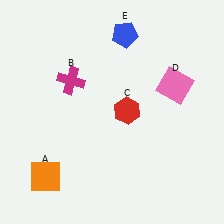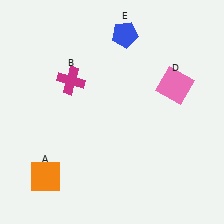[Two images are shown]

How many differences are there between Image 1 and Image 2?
There is 1 difference between the two images.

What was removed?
The red hexagon (C) was removed in Image 2.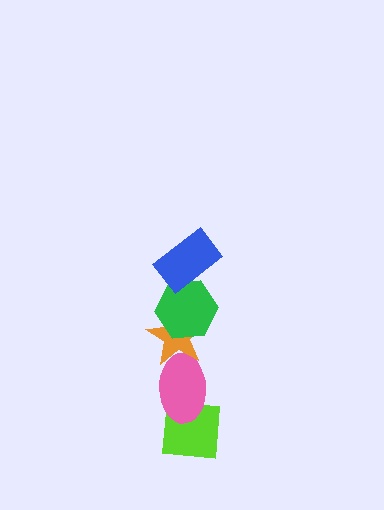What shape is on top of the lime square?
The pink ellipse is on top of the lime square.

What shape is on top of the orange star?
The green hexagon is on top of the orange star.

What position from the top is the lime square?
The lime square is 5th from the top.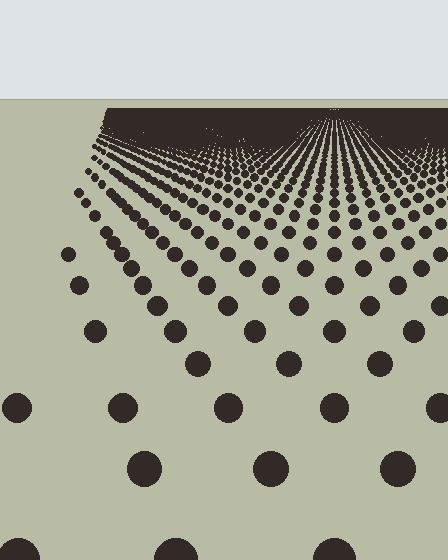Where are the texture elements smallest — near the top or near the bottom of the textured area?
Near the top.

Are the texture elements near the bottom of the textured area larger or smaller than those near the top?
Larger. Near the bottom, elements are closer to the viewer and appear at a bigger on-screen size.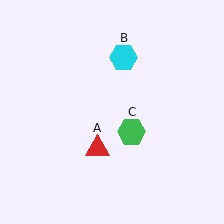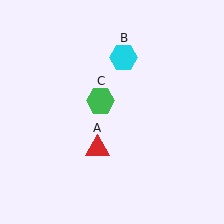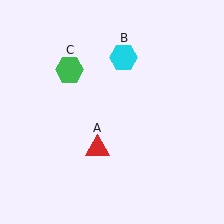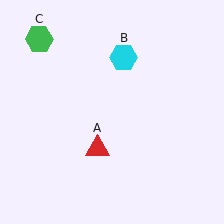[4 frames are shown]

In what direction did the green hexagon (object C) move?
The green hexagon (object C) moved up and to the left.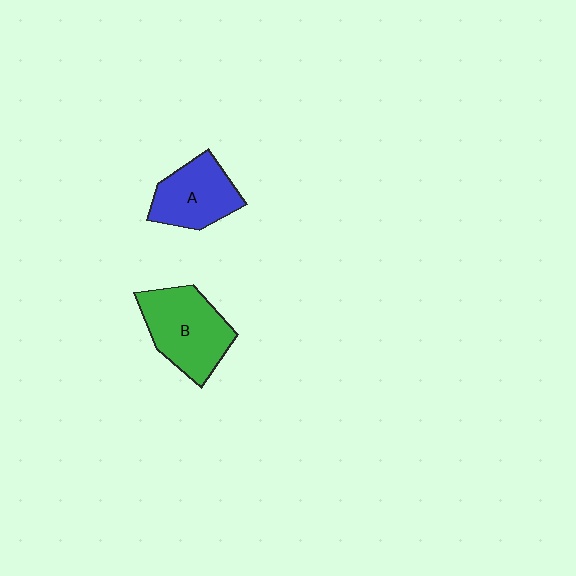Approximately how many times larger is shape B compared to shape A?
Approximately 1.3 times.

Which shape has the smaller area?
Shape A (blue).